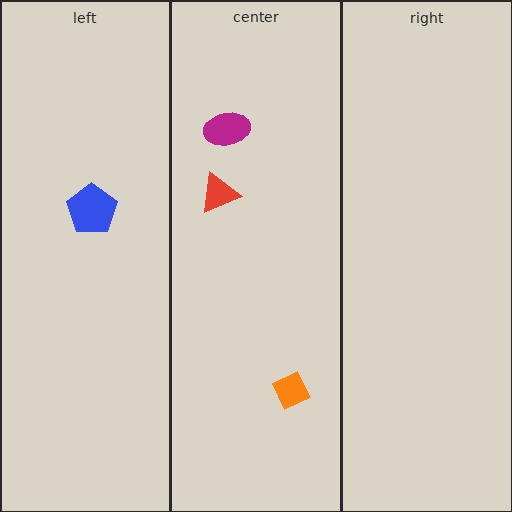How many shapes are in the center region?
3.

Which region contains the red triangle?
The center region.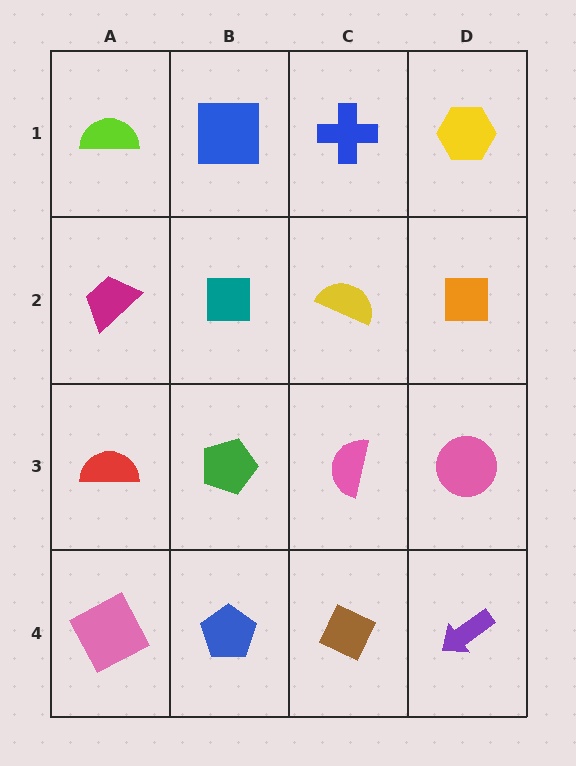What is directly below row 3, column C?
A brown diamond.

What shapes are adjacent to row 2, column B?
A blue square (row 1, column B), a green pentagon (row 3, column B), a magenta trapezoid (row 2, column A), a yellow semicircle (row 2, column C).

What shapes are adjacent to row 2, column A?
A lime semicircle (row 1, column A), a red semicircle (row 3, column A), a teal square (row 2, column B).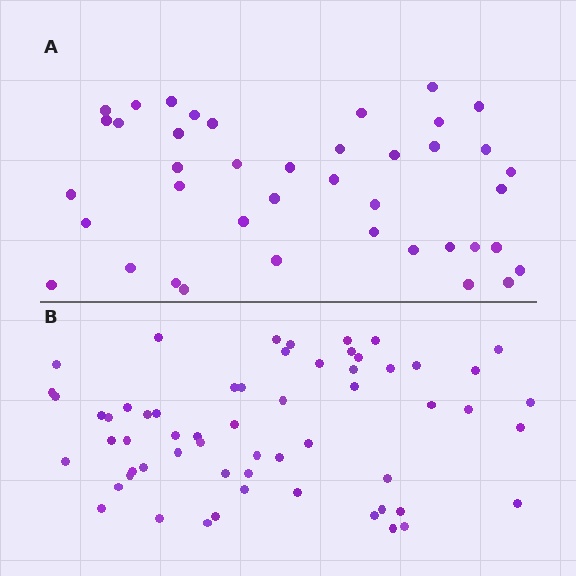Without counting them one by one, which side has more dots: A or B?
Region B (the bottom region) has more dots.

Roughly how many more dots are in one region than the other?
Region B has approximately 20 more dots than region A.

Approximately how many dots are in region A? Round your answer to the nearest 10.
About 40 dots. (The exact count is 41, which rounds to 40.)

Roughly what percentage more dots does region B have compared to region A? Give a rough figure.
About 45% more.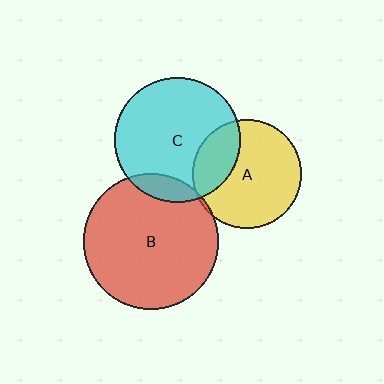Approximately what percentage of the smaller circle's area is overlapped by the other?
Approximately 10%.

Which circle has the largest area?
Circle B (red).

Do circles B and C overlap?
Yes.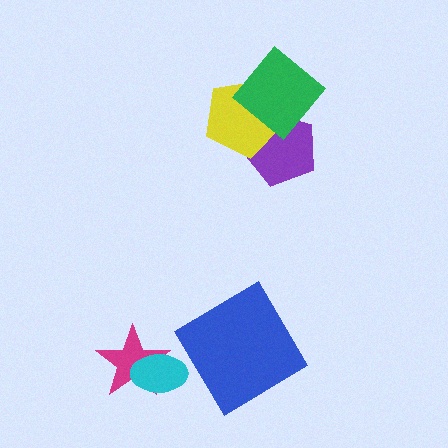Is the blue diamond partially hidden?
No, no other shape covers it.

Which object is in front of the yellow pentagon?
The green diamond is in front of the yellow pentagon.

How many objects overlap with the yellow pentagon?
2 objects overlap with the yellow pentagon.